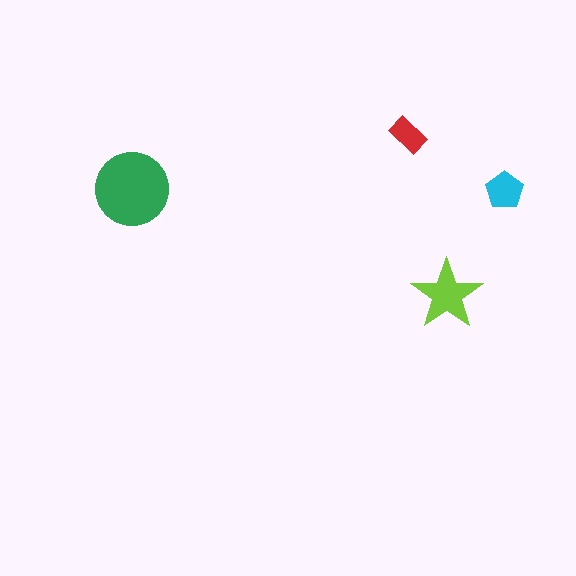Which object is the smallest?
The red rectangle.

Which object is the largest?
The green circle.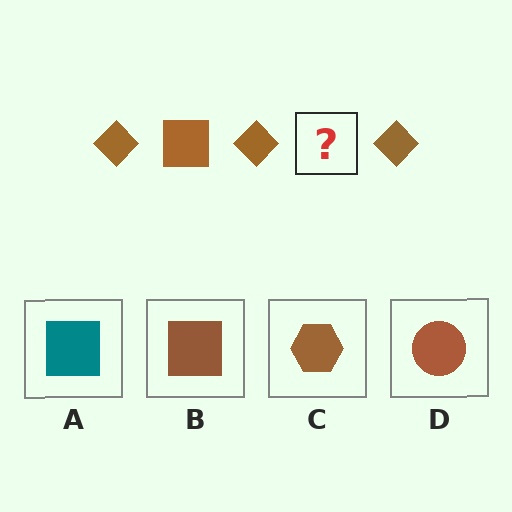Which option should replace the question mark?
Option B.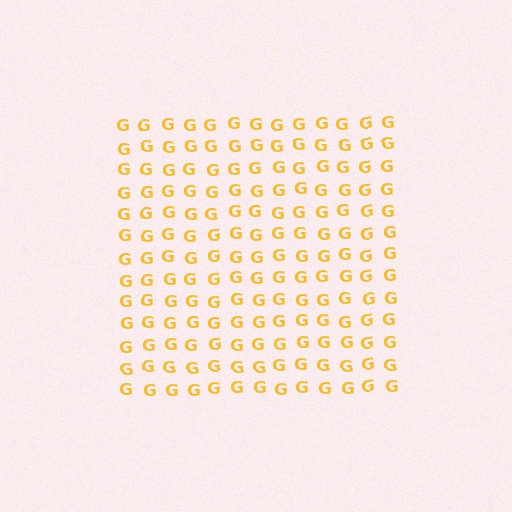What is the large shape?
The large shape is a square.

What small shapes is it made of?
It is made of small letter G's.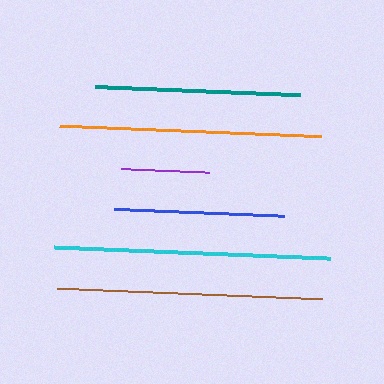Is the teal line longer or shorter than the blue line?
The teal line is longer than the blue line.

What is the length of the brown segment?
The brown segment is approximately 265 pixels long.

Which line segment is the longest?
The cyan line is the longest at approximately 277 pixels.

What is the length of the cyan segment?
The cyan segment is approximately 277 pixels long.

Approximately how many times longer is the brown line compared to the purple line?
The brown line is approximately 3.0 times the length of the purple line.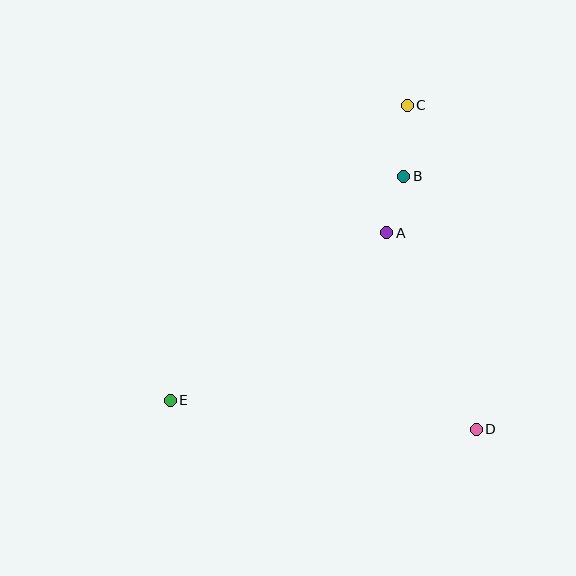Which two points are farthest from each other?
Points C and E are farthest from each other.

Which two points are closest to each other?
Points A and B are closest to each other.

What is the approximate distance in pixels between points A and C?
The distance between A and C is approximately 129 pixels.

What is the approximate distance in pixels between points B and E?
The distance between B and E is approximately 323 pixels.